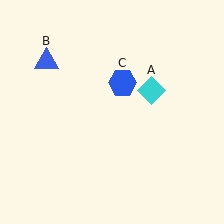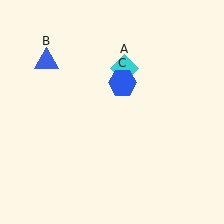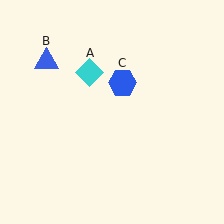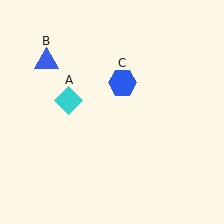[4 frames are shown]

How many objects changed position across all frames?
1 object changed position: cyan diamond (object A).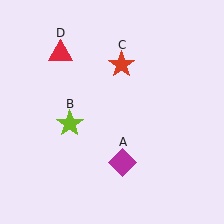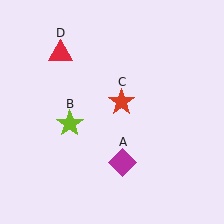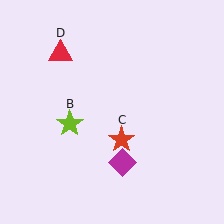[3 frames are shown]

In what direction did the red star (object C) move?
The red star (object C) moved down.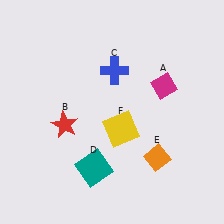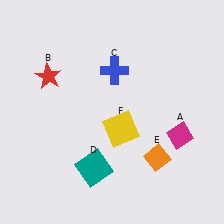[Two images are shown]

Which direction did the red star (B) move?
The red star (B) moved up.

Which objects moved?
The objects that moved are: the magenta diamond (A), the red star (B).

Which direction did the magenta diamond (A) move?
The magenta diamond (A) moved down.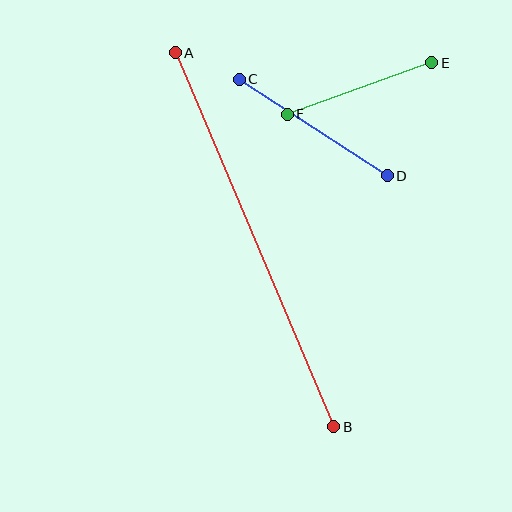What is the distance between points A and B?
The distance is approximately 406 pixels.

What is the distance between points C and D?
The distance is approximately 177 pixels.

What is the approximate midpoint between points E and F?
The midpoint is at approximately (360, 88) pixels.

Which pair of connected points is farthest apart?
Points A and B are farthest apart.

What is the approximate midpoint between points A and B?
The midpoint is at approximately (255, 240) pixels.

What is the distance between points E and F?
The distance is approximately 154 pixels.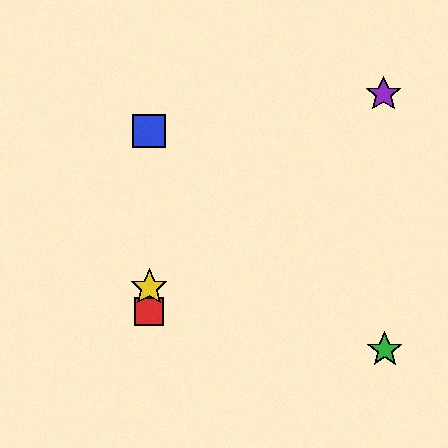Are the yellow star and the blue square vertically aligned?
Yes, both are at x≈149.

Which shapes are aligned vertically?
The red square, the blue square, the yellow star are aligned vertically.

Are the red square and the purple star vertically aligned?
No, the red square is at x≈149 and the purple star is at x≈383.